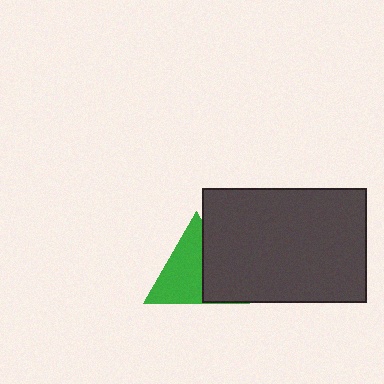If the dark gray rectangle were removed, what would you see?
You would see the complete green triangle.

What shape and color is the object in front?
The object in front is a dark gray rectangle.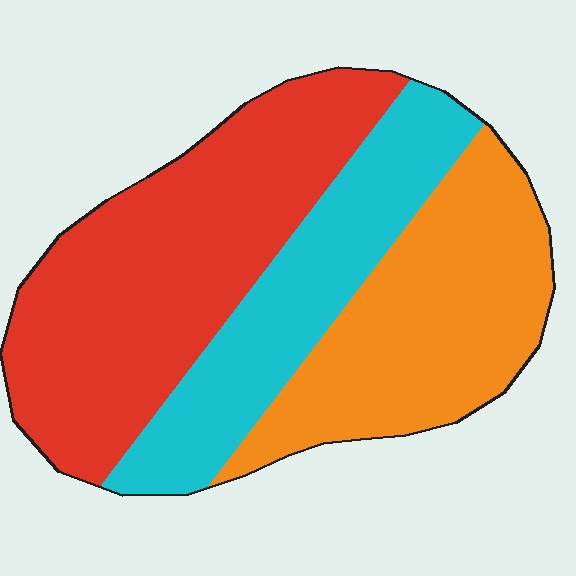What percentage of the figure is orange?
Orange covers around 30% of the figure.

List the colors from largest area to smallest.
From largest to smallest: red, orange, cyan.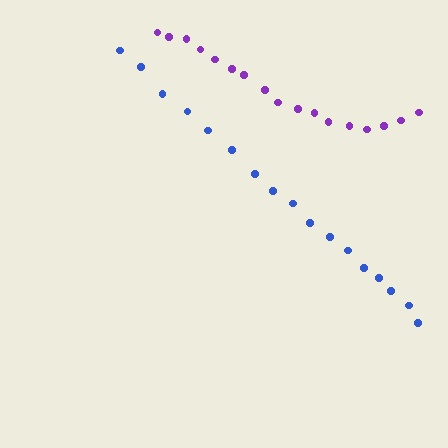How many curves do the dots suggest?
There are 2 distinct paths.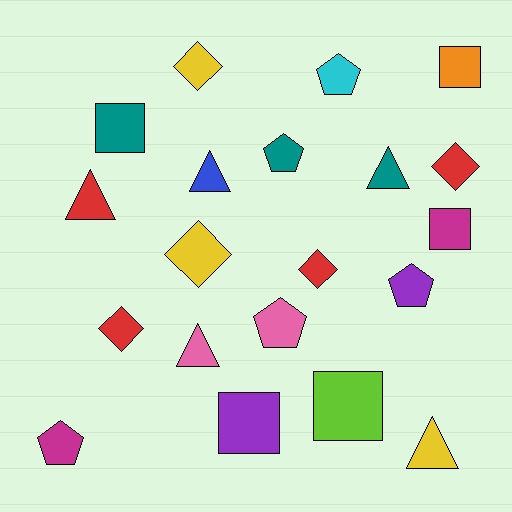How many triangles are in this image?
There are 5 triangles.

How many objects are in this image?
There are 20 objects.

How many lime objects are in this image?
There is 1 lime object.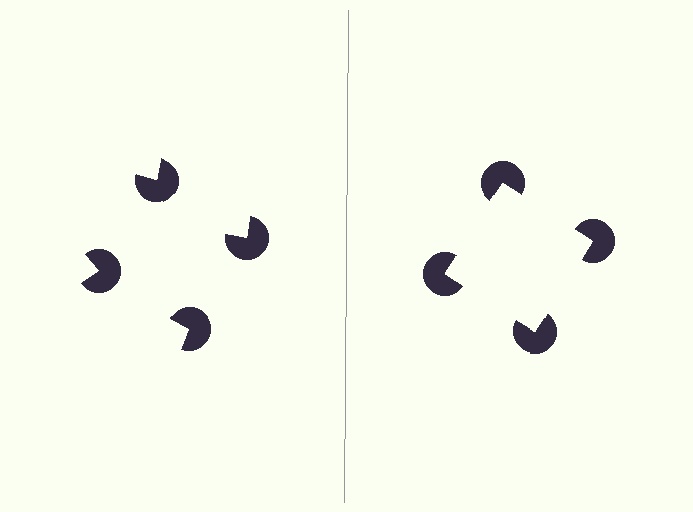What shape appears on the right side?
An illusory square.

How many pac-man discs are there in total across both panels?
8 — 4 on each side.